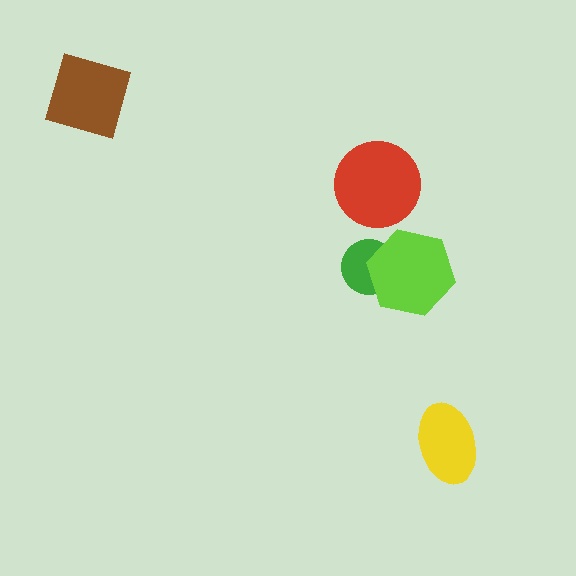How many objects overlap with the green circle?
1 object overlaps with the green circle.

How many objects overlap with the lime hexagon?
1 object overlaps with the lime hexagon.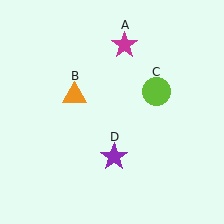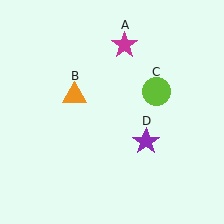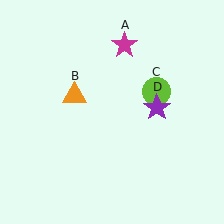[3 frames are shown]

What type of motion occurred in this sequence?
The purple star (object D) rotated counterclockwise around the center of the scene.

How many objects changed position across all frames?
1 object changed position: purple star (object D).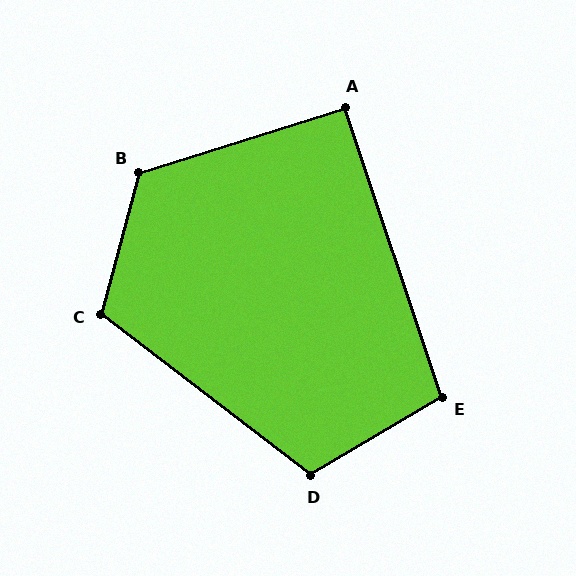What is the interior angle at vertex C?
Approximately 113 degrees (obtuse).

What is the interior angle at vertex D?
Approximately 112 degrees (obtuse).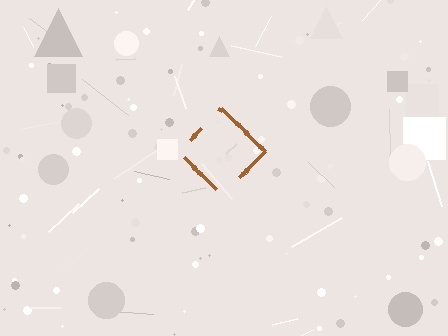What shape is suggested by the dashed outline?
The dashed outline suggests a diamond.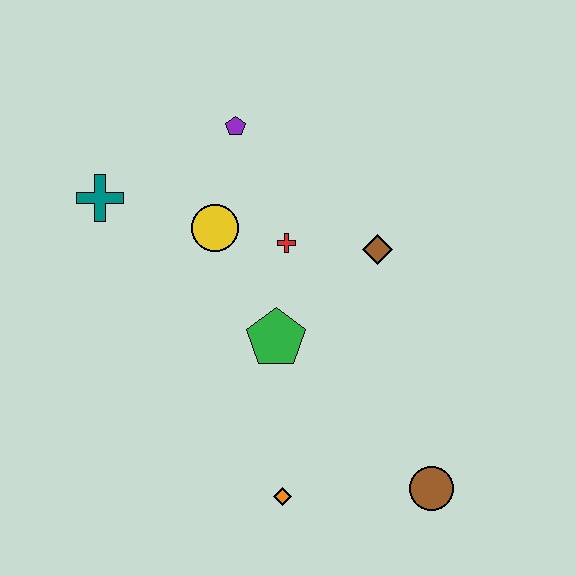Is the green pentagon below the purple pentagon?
Yes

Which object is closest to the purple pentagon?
The yellow circle is closest to the purple pentagon.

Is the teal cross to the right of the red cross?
No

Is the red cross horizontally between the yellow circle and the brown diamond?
Yes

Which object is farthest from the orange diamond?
The purple pentagon is farthest from the orange diamond.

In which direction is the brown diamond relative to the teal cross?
The brown diamond is to the right of the teal cross.